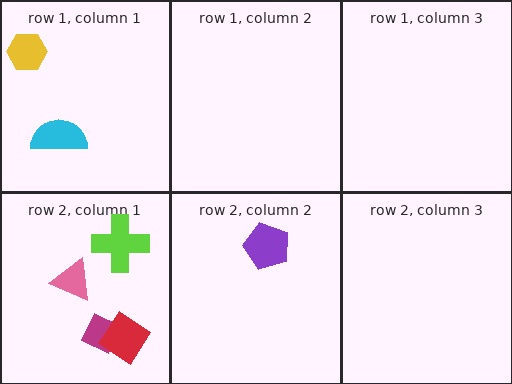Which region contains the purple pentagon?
The row 2, column 2 region.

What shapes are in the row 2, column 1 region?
The magenta diamond, the pink triangle, the red diamond, the lime cross.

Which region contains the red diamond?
The row 2, column 1 region.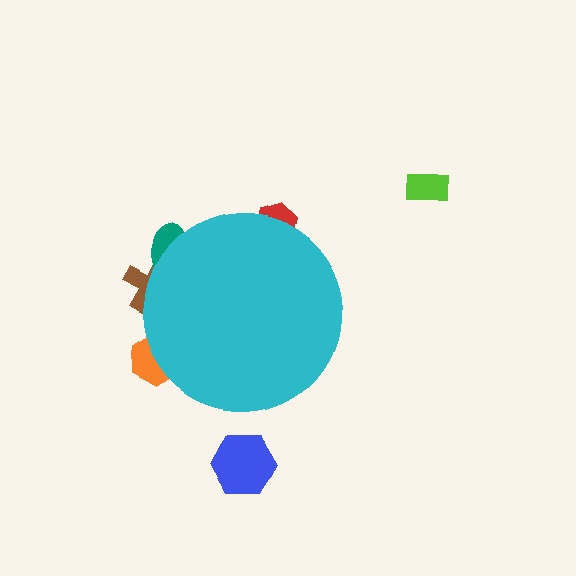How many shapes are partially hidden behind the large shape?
4 shapes are partially hidden.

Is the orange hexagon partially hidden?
Yes, the orange hexagon is partially hidden behind the cyan circle.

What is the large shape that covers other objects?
A cyan circle.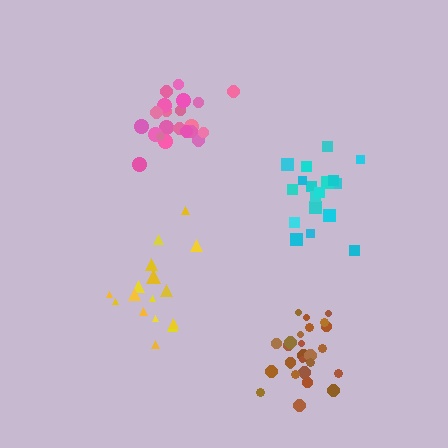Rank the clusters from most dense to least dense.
brown, pink, cyan, yellow.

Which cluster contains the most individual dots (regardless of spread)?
Brown (27).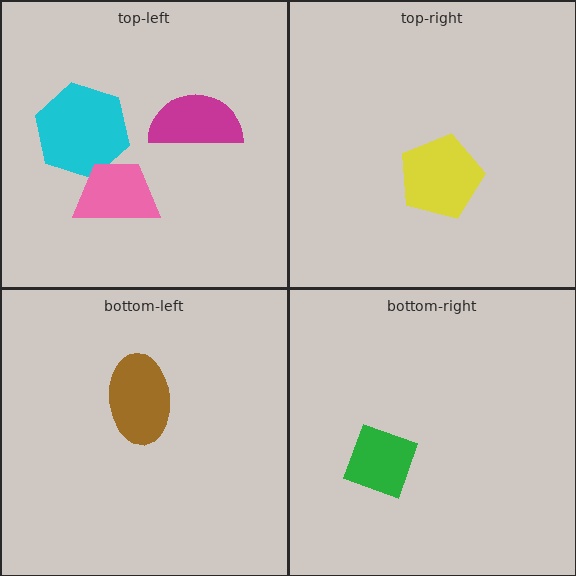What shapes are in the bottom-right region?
The green diamond.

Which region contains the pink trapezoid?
The top-left region.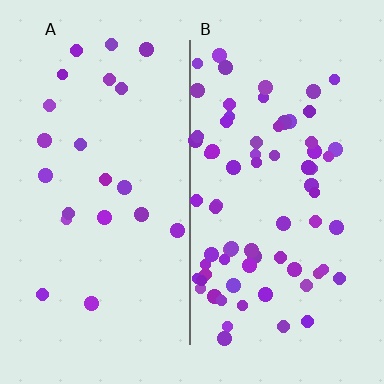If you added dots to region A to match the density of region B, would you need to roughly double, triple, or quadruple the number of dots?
Approximately triple.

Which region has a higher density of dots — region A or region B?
B (the right).